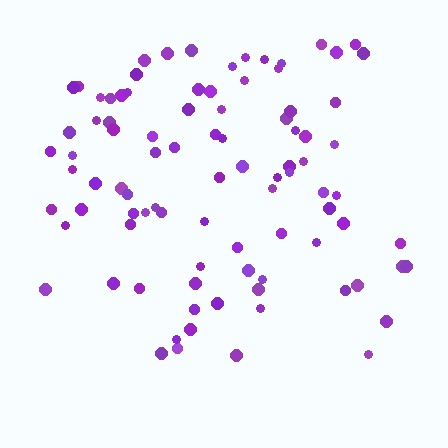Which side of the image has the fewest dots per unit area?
The bottom.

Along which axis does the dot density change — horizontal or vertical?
Vertical.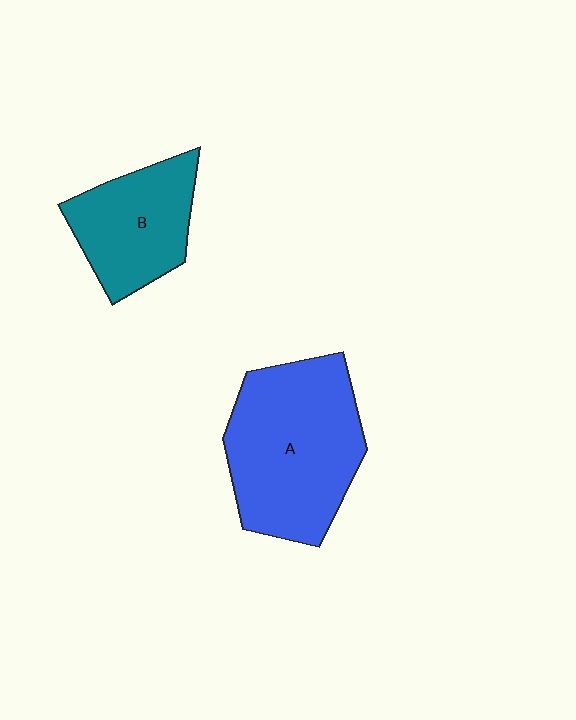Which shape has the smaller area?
Shape B (teal).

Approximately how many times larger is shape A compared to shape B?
Approximately 1.6 times.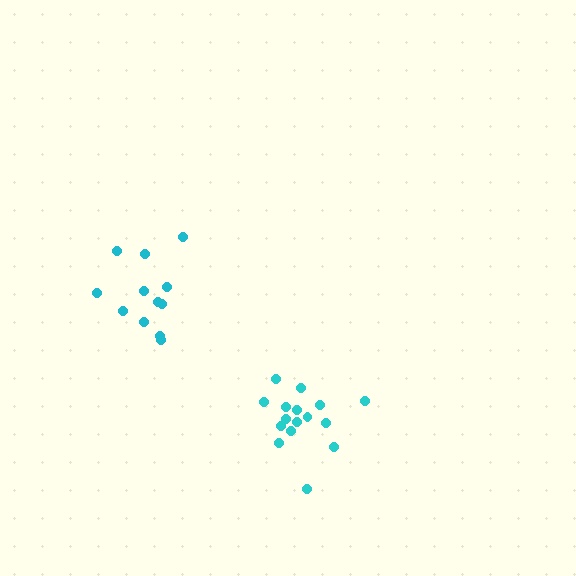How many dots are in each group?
Group 1: 12 dots, Group 2: 16 dots (28 total).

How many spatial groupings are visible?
There are 2 spatial groupings.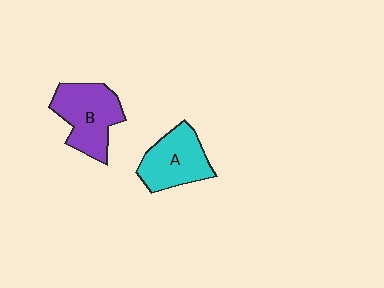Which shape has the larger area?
Shape B (purple).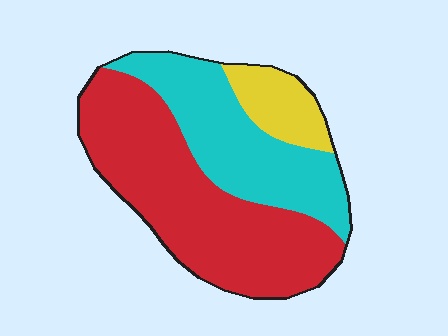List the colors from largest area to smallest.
From largest to smallest: red, cyan, yellow.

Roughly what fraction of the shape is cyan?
Cyan covers around 35% of the shape.